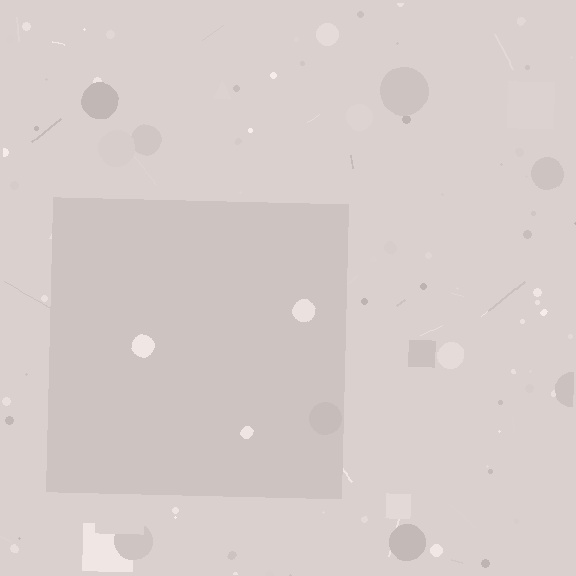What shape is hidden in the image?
A square is hidden in the image.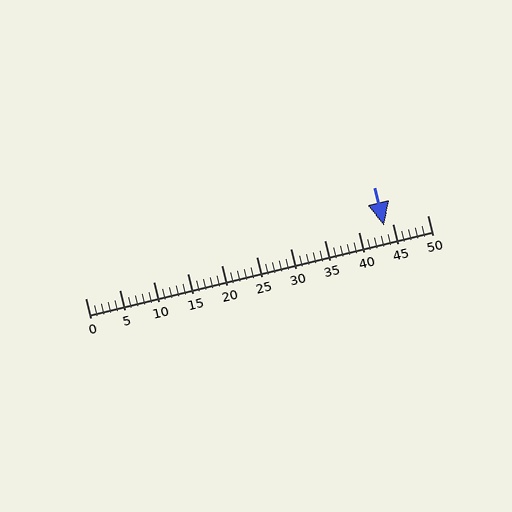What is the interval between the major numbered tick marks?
The major tick marks are spaced 5 units apart.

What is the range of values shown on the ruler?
The ruler shows values from 0 to 50.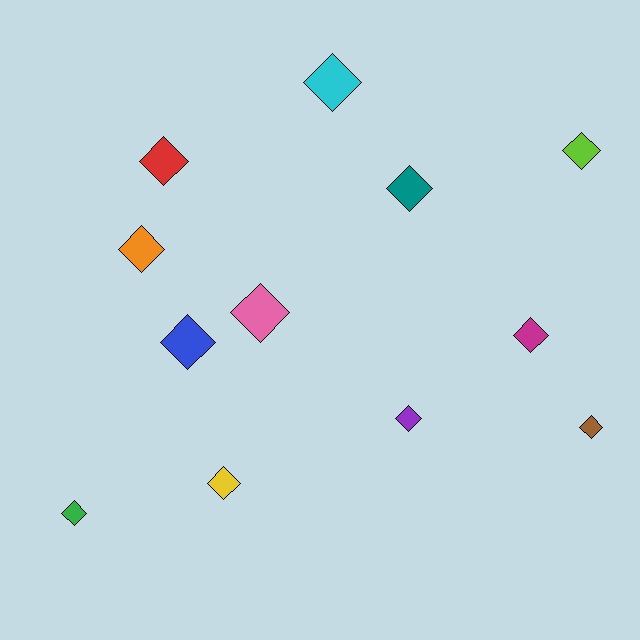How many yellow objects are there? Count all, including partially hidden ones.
There is 1 yellow object.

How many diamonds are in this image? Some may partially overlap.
There are 12 diamonds.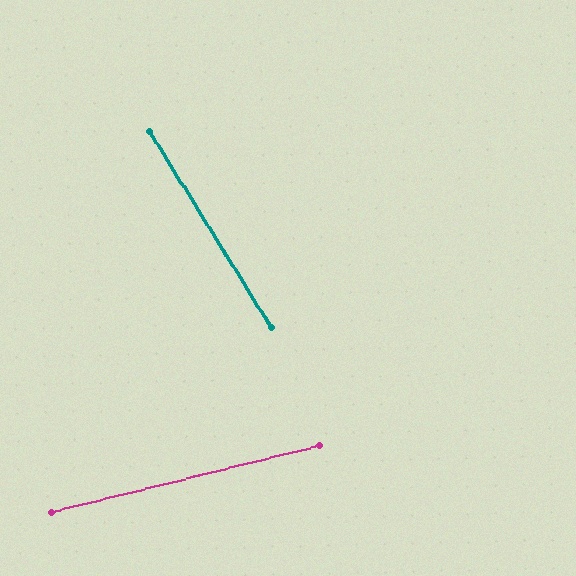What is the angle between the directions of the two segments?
Approximately 72 degrees.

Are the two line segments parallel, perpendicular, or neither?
Neither parallel nor perpendicular — they differ by about 72°.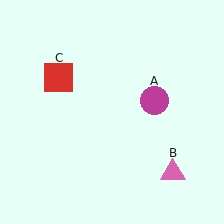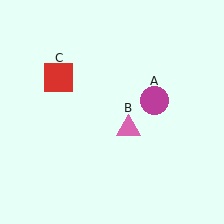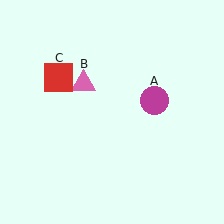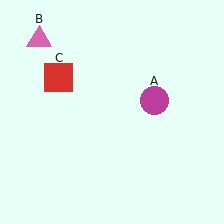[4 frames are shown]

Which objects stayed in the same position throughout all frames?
Magenta circle (object A) and red square (object C) remained stationary.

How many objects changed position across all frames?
1 object changed position: pink triangle (object B).